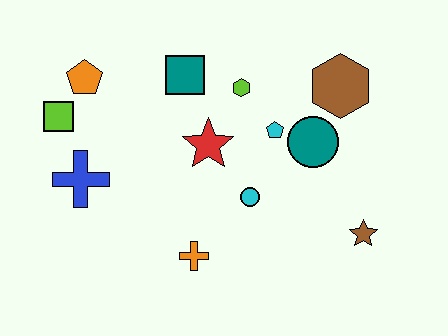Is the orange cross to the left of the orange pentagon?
No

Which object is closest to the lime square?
The orange pentagon is closest to the lime square.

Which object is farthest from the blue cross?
The brown star is farthest from the blue cross.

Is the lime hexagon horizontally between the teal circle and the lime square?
Yes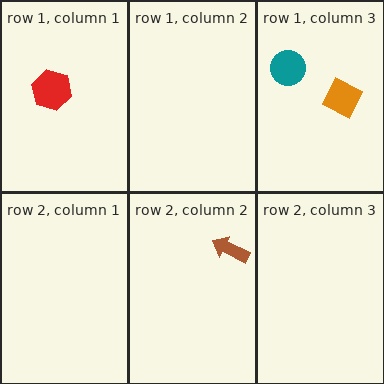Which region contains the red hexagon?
The row 1, column 1 region.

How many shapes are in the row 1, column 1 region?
1.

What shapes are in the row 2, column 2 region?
The brown arrow.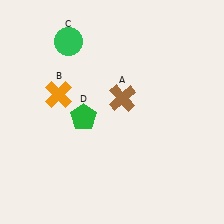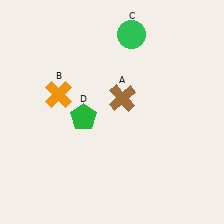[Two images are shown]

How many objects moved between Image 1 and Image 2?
1 object moved between the two images.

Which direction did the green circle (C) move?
The green circle (C) moved right.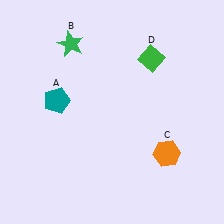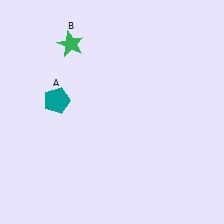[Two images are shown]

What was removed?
The green diamond (D), the orange hexagon (C) were removed in Image 2.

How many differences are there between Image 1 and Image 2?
There are 2 differences between the two images.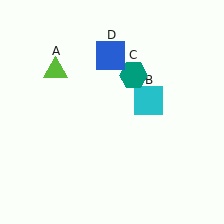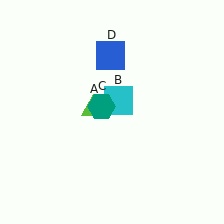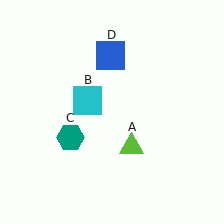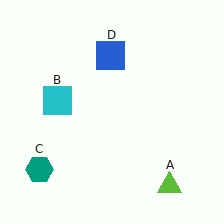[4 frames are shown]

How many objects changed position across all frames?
3 objects changed position: lime triangle (object A), cyan square (object B), teal hexagon (object C).